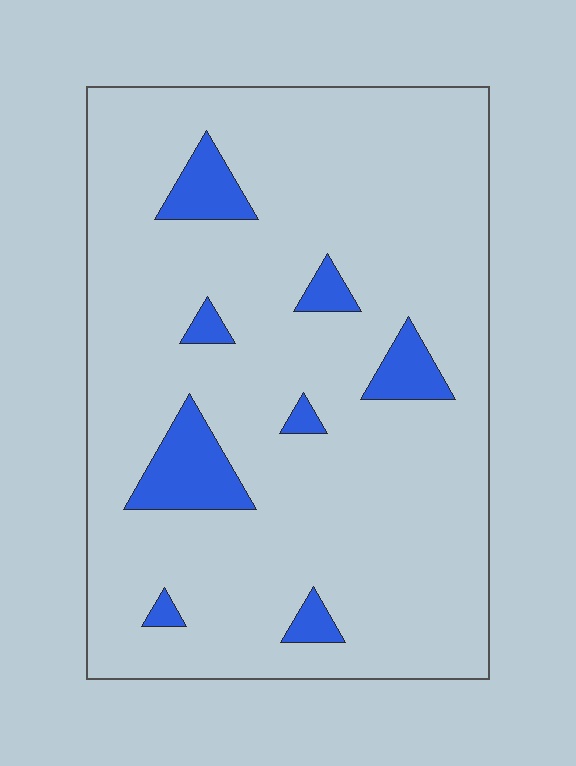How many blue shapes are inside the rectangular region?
8.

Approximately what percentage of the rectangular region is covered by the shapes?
Approximately 10%.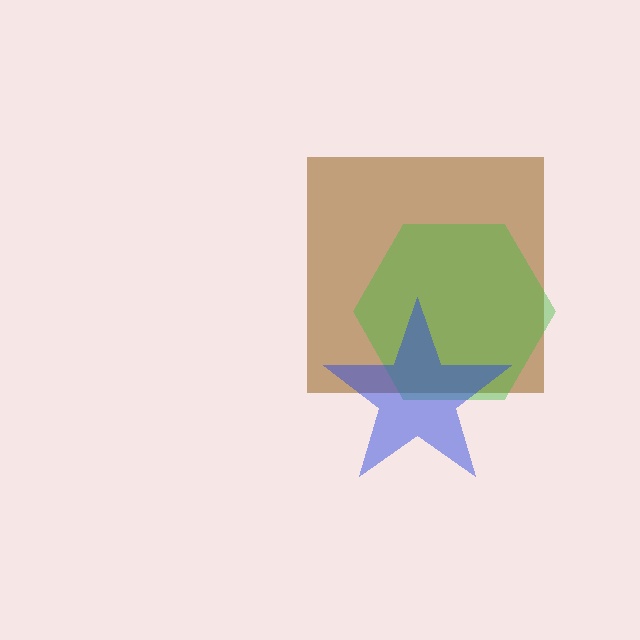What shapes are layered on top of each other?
The layered shapes are: a brown square, a green hexagon, a blue star.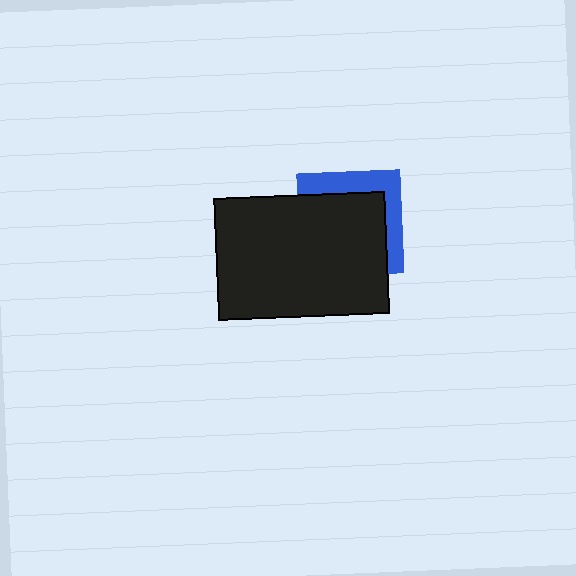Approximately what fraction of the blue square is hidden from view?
Roughly 67% of the blue square is hidden behind the black rectangle.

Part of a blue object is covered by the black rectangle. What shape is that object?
It is a square.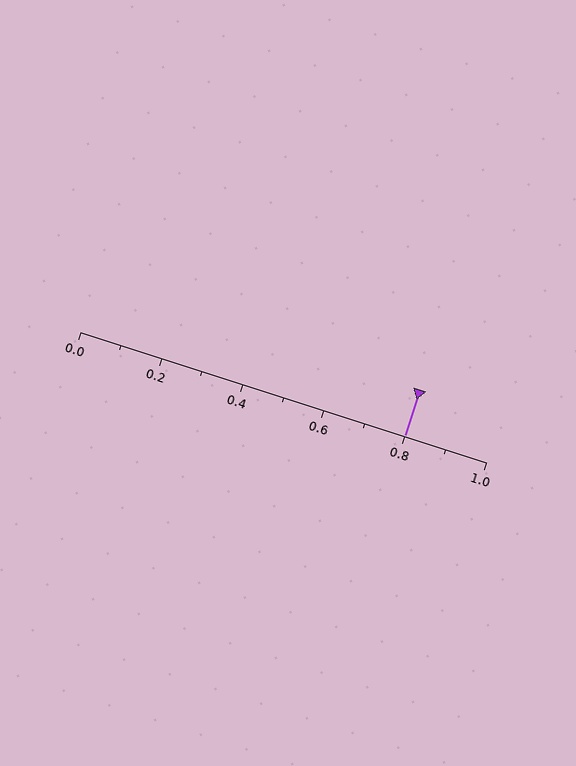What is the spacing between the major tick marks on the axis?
The major ticks are spaced 0.2 apart.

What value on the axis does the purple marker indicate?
The marker indicates approximately 0.8.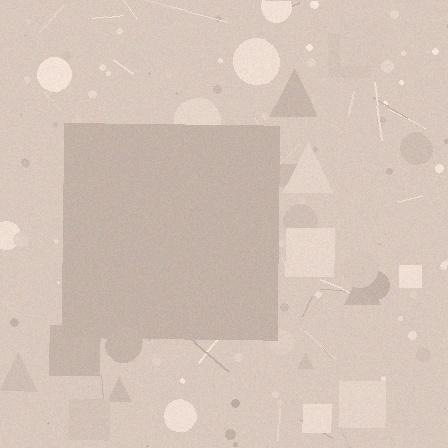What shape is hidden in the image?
A square is hidden in the image.